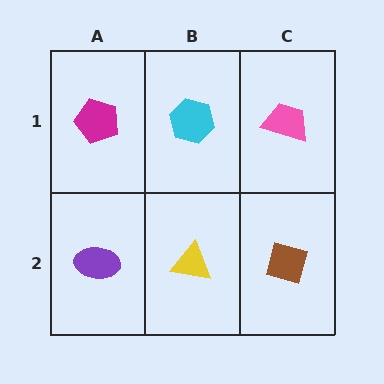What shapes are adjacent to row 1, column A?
A purple ellipse (row 2, column A), a cyan hexagon (row 1, column B).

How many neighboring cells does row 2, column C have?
2.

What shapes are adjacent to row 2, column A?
A magenta pentagon (row 1, column A), a yellow triangle (row 2, column B).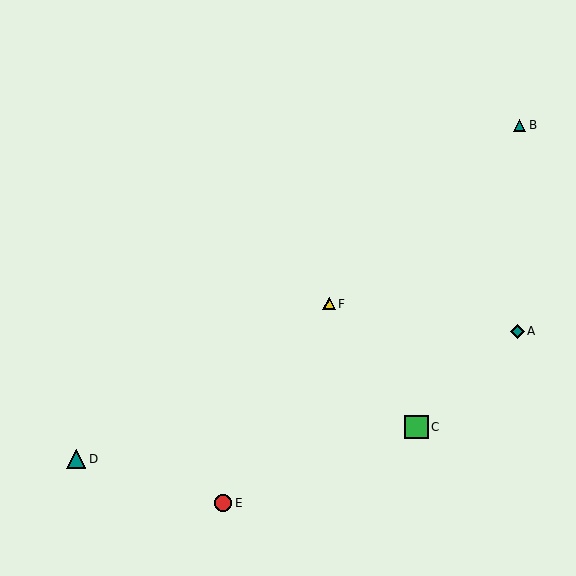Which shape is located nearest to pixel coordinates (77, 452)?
The teal triangle (labeled D) at (76, 459) is nearest to that location.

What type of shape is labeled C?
Shape C is a green square.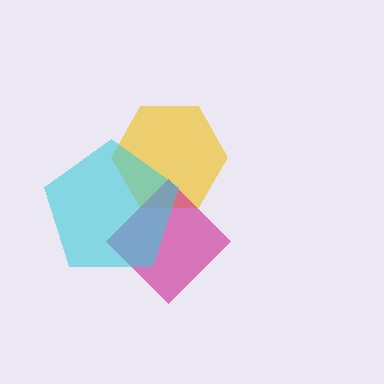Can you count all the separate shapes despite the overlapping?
Yes, there are 3 separate shapes.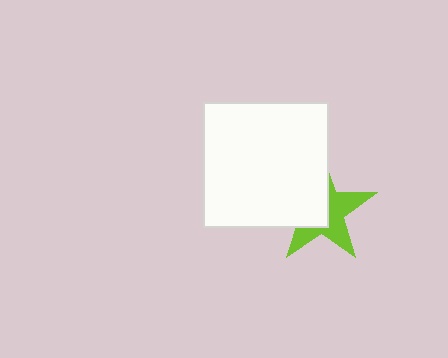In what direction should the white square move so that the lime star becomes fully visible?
The white square should move toward the upper-left. That is the shortest direction to clear the overlap and leave the lime star fully visible.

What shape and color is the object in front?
The object in front is a white square.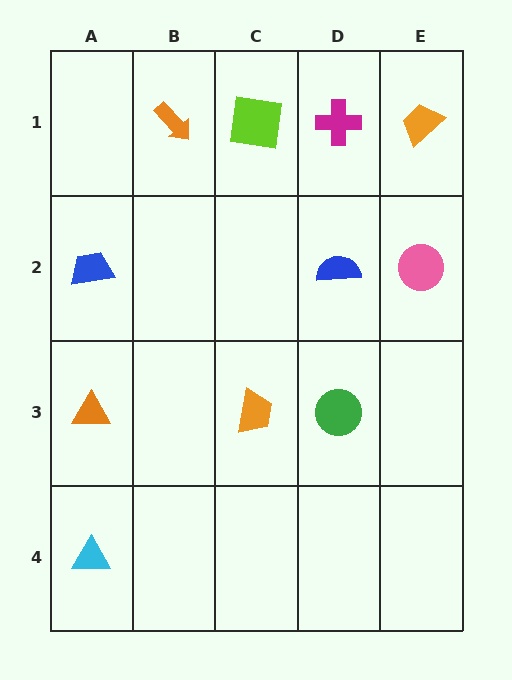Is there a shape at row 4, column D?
No, that cell is empty.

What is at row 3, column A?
An orange triangle.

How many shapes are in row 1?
4 shapes.